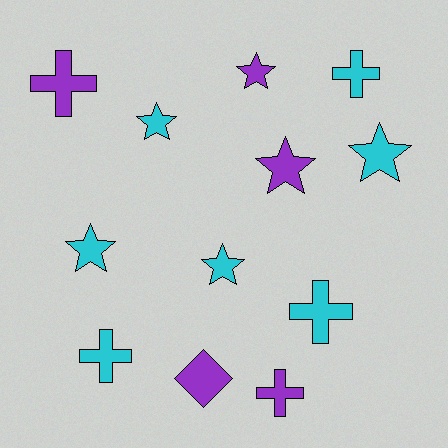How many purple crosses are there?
There are 2 purple crosses.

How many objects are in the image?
There are 12 objects.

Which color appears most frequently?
Cyan, with 7 objects.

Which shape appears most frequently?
Star, with 6 objects.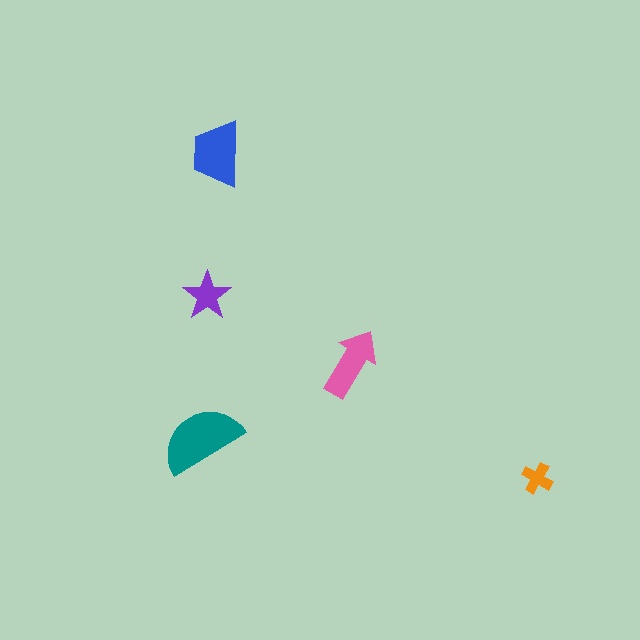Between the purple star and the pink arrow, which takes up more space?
The pink arrow.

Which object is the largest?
The teal semicircle.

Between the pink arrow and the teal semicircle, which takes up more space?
The teal semicircle.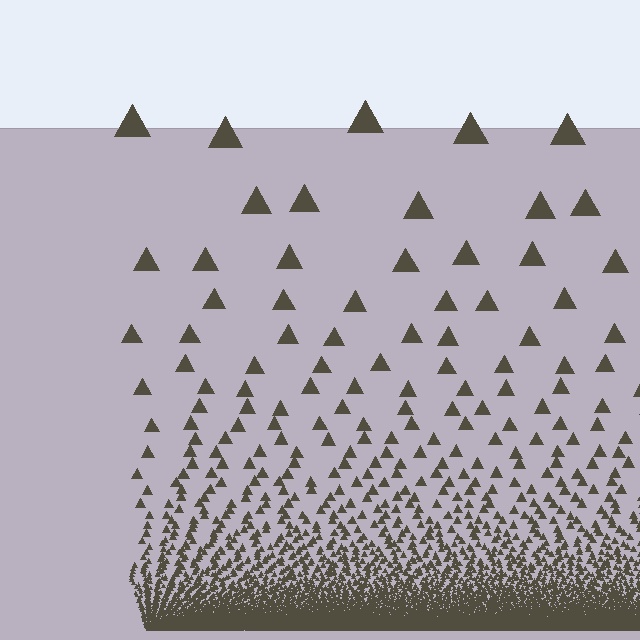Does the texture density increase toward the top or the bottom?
Density increases toward the bottom.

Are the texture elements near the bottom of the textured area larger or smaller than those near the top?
Smaller. The gradient is inverted — elements near the bottom are smaller and denser.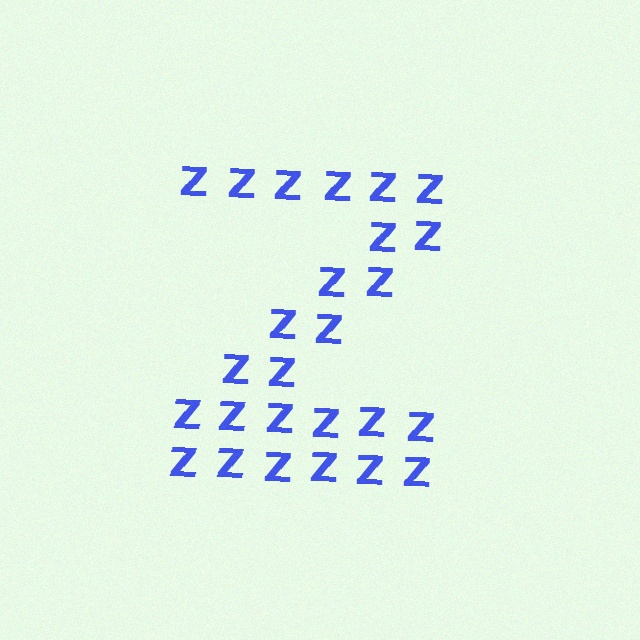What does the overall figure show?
The overall figure shows the letter Z.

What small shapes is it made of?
It is made of small letter Z's.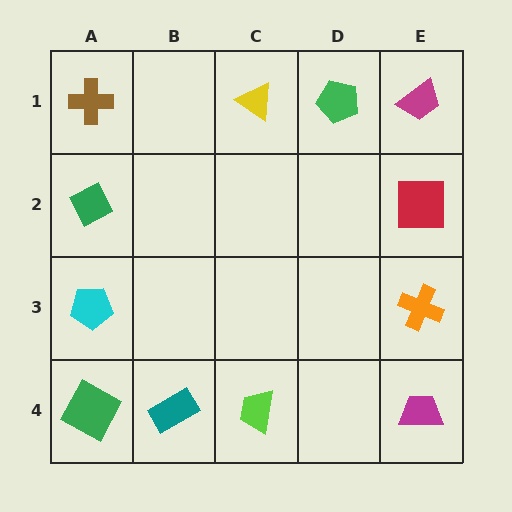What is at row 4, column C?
A lime trapezoid.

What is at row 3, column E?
An orange cross.